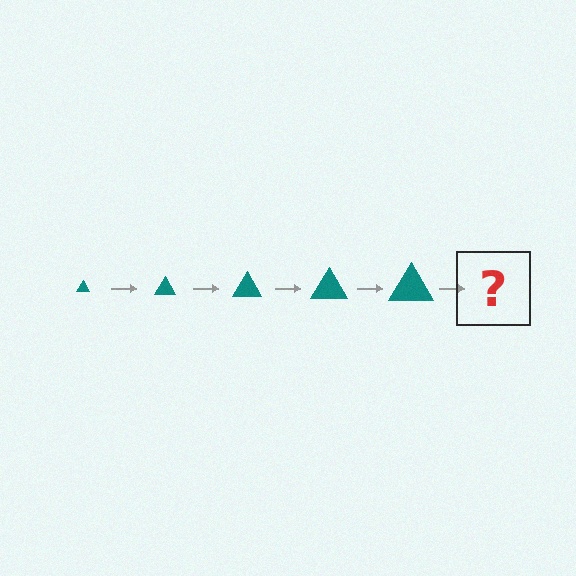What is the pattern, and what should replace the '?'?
The pattern is that the triangle gets progressively larger each step. The '?' should be a teal triangle, larger than the previous one.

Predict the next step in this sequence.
The next step is a teal triangle, larger than the previous one.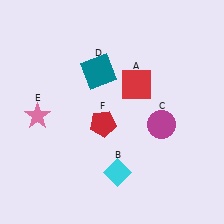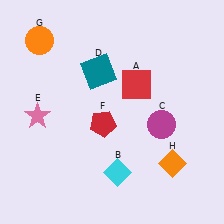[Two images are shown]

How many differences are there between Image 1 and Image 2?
There are 2 differences between the two images.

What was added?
An orange circle (G), an orange diamond (H) were added in Image 2.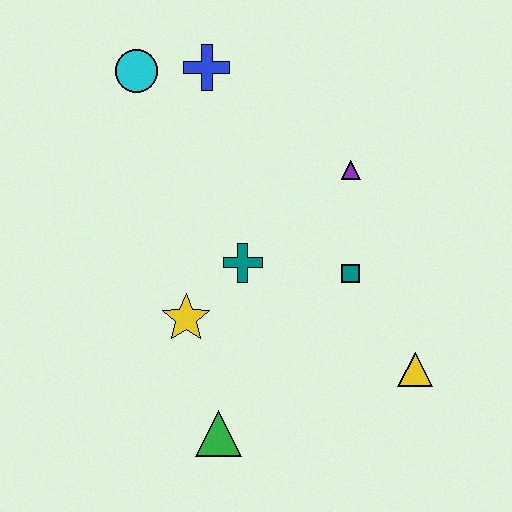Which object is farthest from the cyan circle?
The yellow triangle is farthest from the cyan circle.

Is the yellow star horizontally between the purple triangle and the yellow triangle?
No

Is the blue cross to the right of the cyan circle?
Yes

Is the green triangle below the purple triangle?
Yes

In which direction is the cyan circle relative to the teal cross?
The cyan circle is above the teal cross.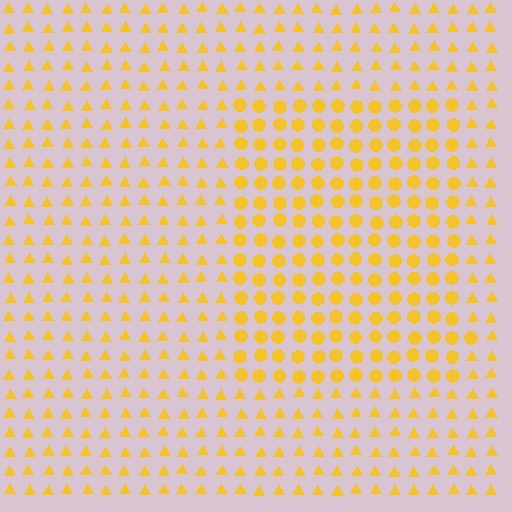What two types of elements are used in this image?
The image uses circles inside the rectangle region and triangles outside it.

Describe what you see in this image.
The image is filled with small yellow elements arranged in a uniform grid. A rectangle-shaped region contains circles, while the surrounding area contains triangles. The boundary is defined purely by the change in element shape.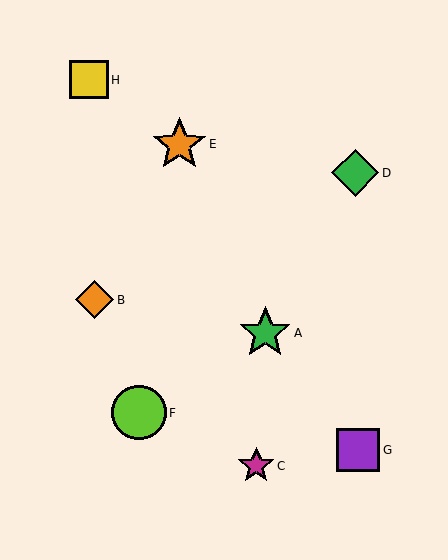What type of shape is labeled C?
Shape C is a magenta star.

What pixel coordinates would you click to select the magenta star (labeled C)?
Click at (256, 466) to select the magenta star C.